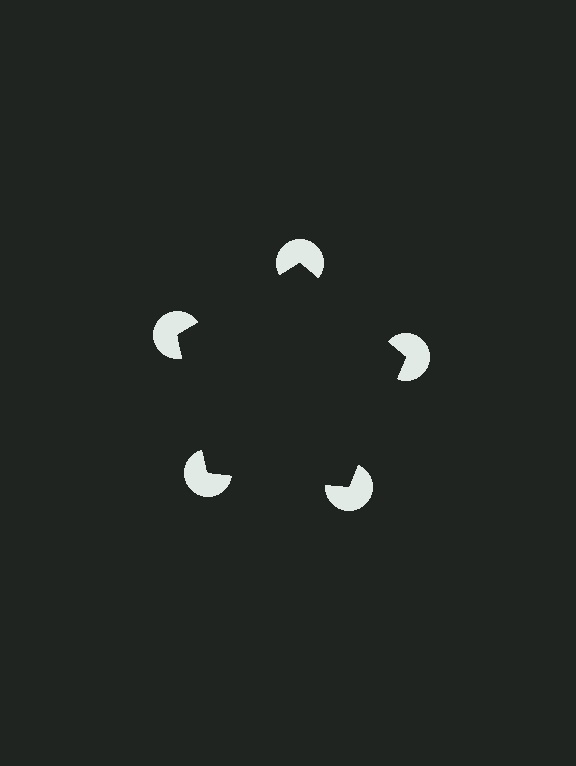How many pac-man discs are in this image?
There are 5 — one at each vertex of the illusory pentagon.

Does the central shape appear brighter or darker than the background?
It typically appears slightly darker than the background, even though no actual brightness change is drawn.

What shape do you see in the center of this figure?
An illusory pentagon — its edges are inferred from the aligned wedge cuts in the pac-man discs, not physically drawn.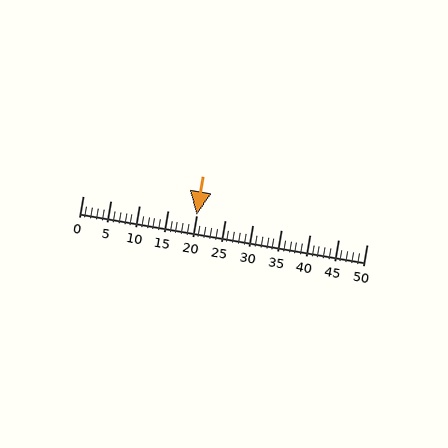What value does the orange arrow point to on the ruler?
The orange arrow points to approximately 20.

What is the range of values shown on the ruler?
The ruler shows values from 0 to 50.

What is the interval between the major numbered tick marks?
The major tick marks are spaced 5 units apart.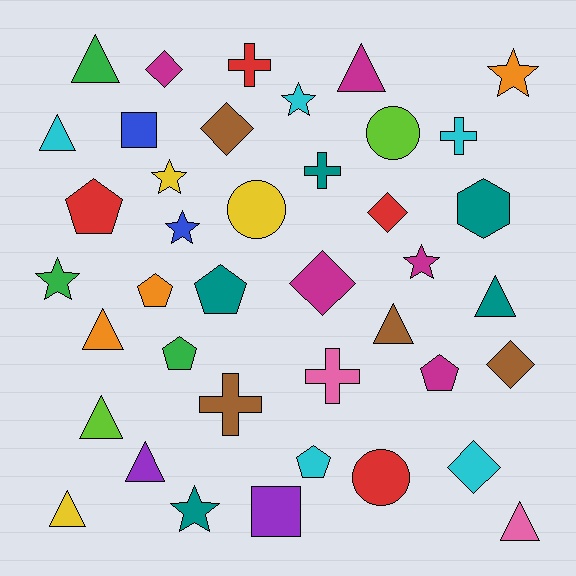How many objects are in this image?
There are 40 objects.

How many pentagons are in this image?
There are 6 pentagons.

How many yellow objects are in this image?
There are 3 yellow objects.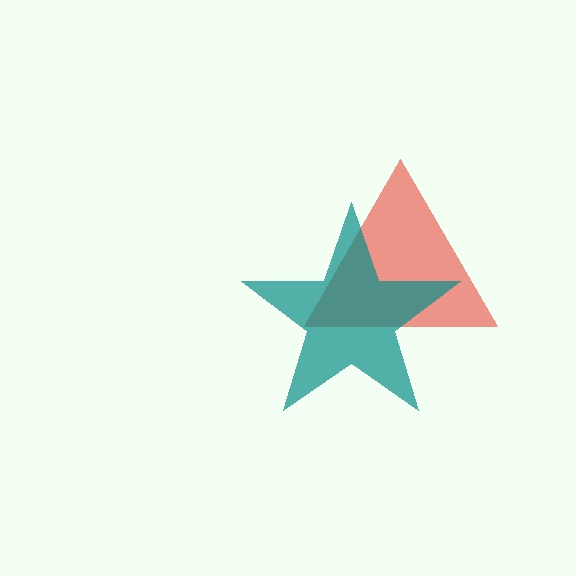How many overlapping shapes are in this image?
There are 2 overlapping shapes in the image.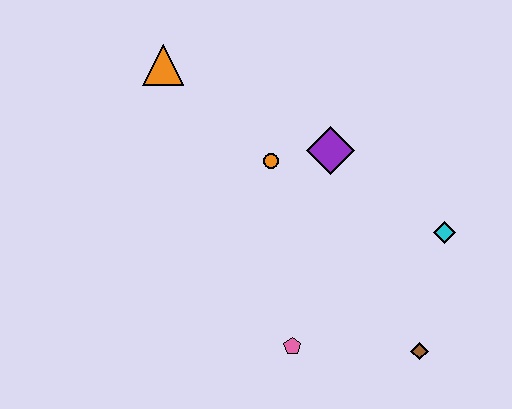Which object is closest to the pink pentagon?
The brown diamond is closest to the pink pentagon.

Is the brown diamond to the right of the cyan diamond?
No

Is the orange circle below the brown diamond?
No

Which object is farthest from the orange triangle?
The brown diamond is farthest from the orange triangle.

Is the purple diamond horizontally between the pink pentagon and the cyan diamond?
Yes